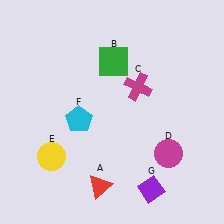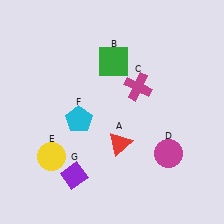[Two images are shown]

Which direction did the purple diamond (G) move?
The purple diamond (G) moved left.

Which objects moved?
The objects that moved are: the red triangle (A), the purple diamond (G).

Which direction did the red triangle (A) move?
The red triangle (A) moved up.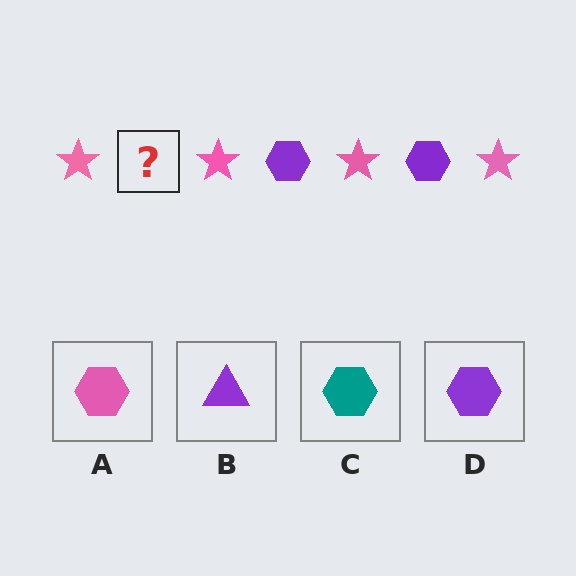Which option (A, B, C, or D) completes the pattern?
D.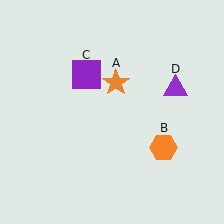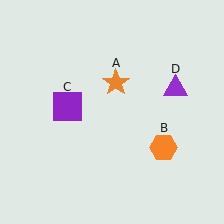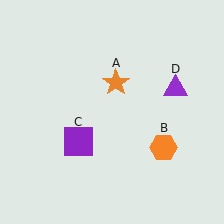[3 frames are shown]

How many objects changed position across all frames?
1 object changed position: purple square (object C).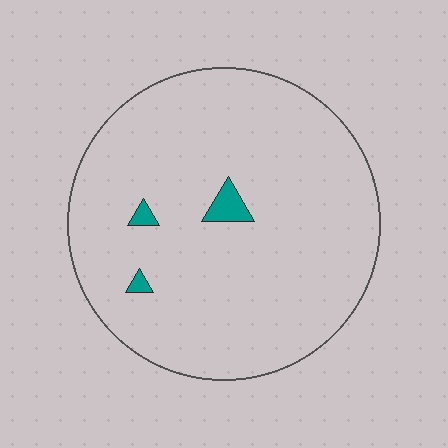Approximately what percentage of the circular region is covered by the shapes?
Approximately 5%.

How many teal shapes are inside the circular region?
3.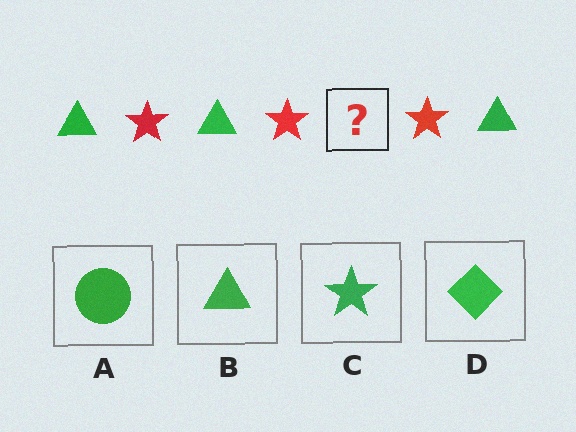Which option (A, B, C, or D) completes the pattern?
B.